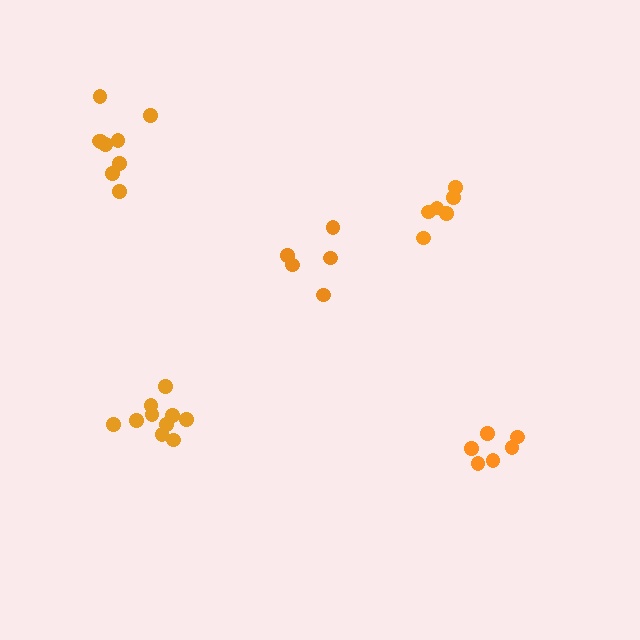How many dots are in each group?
Group 1: 6 dots, Group 2: 10 dots, Group 3: 6 dots, Group 4: 5 dots, Group 5: 9 dots (36 total).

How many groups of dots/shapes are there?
There are 5 groups.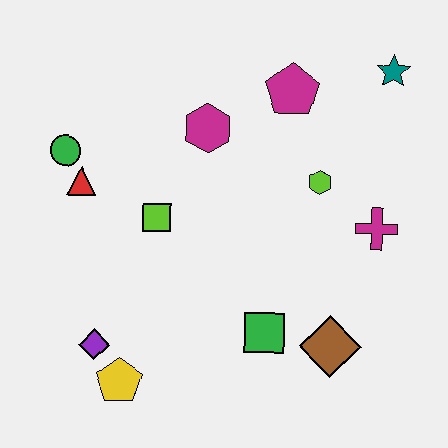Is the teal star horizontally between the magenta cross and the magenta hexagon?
No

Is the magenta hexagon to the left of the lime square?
No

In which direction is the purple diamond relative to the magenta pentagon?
The purple diamond is below the magenta pentagon.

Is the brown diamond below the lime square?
Yes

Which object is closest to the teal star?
The magenta pentagon is closest to the teal star.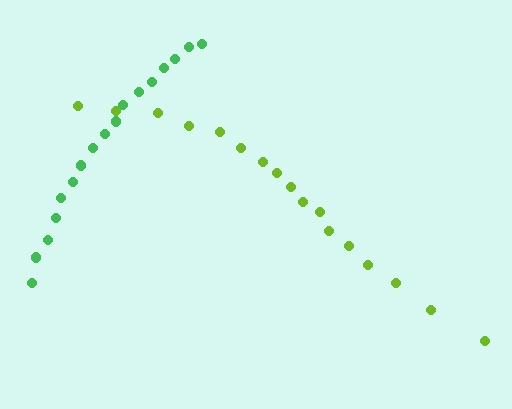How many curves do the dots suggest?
There are 2 distinct paths.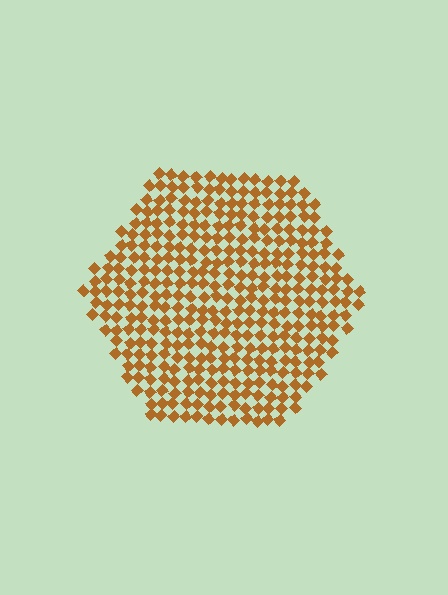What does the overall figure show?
The overall figure shows a hexagon.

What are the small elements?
The small elements are diamonds.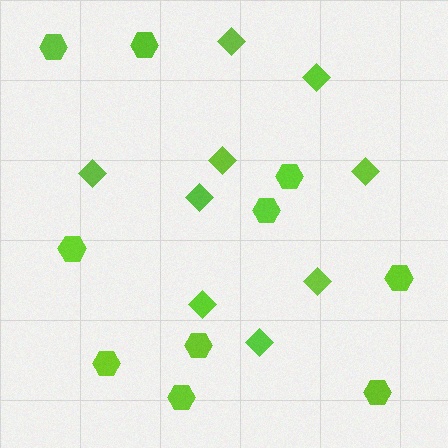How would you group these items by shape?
There are 2 groups: one group of hexagons (10) and one group of diamonds (9).